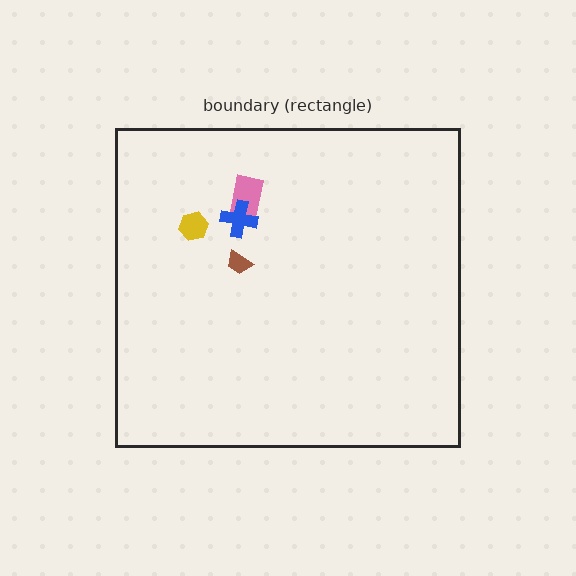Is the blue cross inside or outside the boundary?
Inside.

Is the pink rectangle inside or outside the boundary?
Inside.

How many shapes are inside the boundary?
4 inside, 0 outside.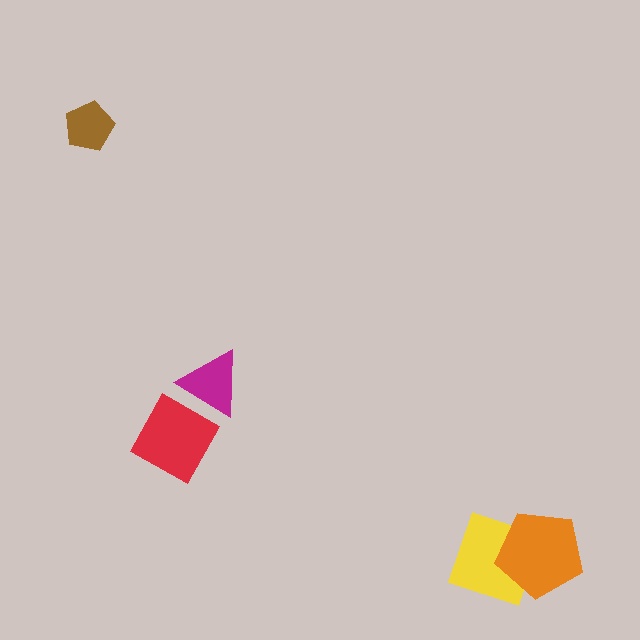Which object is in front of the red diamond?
The magenta triangle is in front of the red diamond.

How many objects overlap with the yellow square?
1 object overlaps with the yellow square.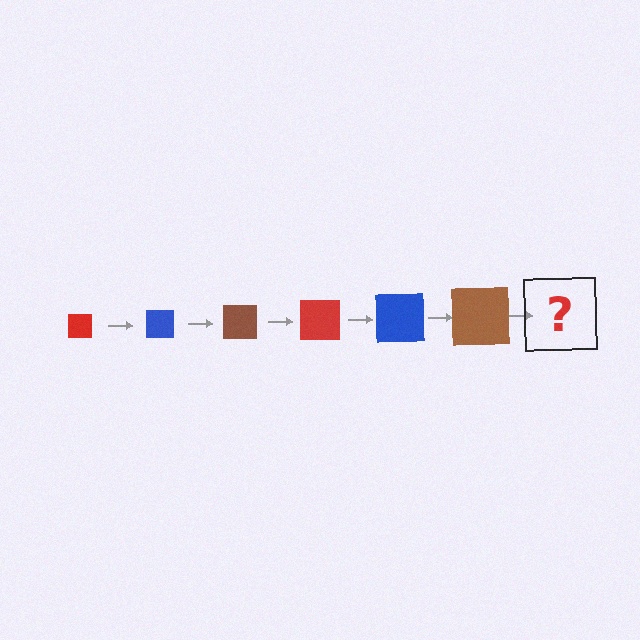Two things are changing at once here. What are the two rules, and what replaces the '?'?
The two rules are that the square grows larger each step and the color cycles through red, blue, and brown. The '?' should be a red square, larger than the previous one.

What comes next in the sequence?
The next element should be a red square, larger than the previous one.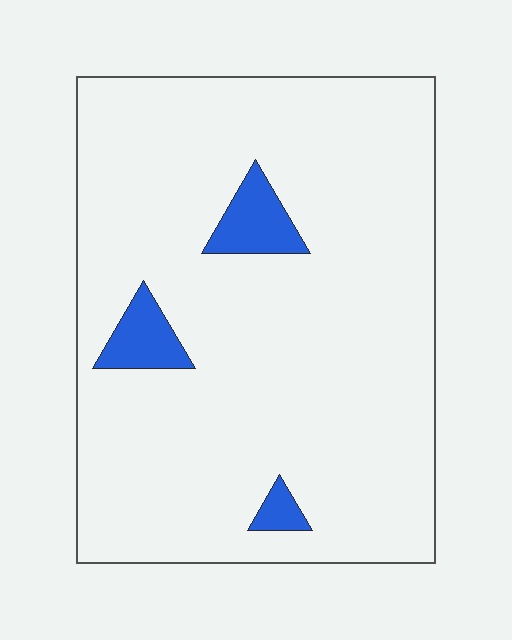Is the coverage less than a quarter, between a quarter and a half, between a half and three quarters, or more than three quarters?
Less than a quarter.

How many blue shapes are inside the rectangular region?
3.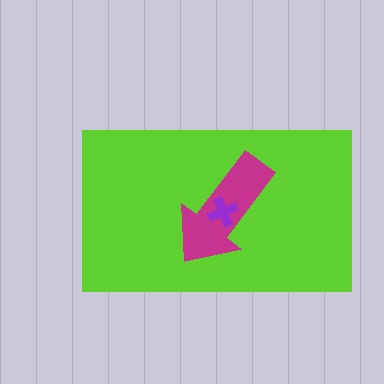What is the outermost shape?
The lime rectangle.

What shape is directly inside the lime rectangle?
The magenta arrow.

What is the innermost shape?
The purple cross.